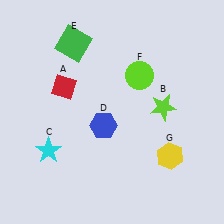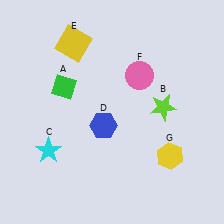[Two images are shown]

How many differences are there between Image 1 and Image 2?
There are 3 differences between the two images.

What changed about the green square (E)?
In Image 1, E is green. In Image 2, it changed to yellow.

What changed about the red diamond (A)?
In Image 1, A is red. In Image 2, it changed to green.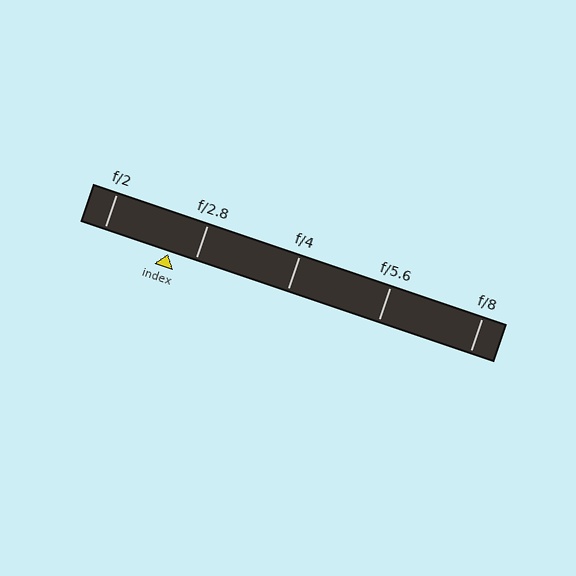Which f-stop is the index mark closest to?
The index mark is closest to f/2.8.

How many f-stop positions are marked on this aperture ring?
There are 5 f-stop positions marked.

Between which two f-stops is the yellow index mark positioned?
The index mark is between f/2 and f/2.8.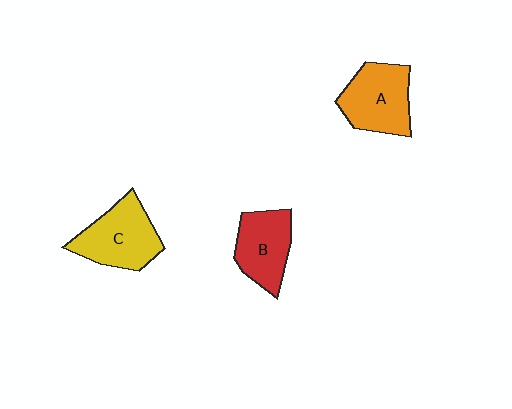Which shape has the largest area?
Shape C (yellow).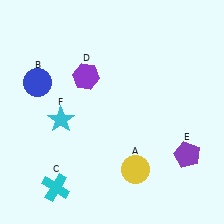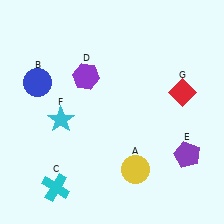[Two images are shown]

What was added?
A red diamond (G) was added in Image 2.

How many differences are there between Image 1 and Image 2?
There is 1 difference between the two images.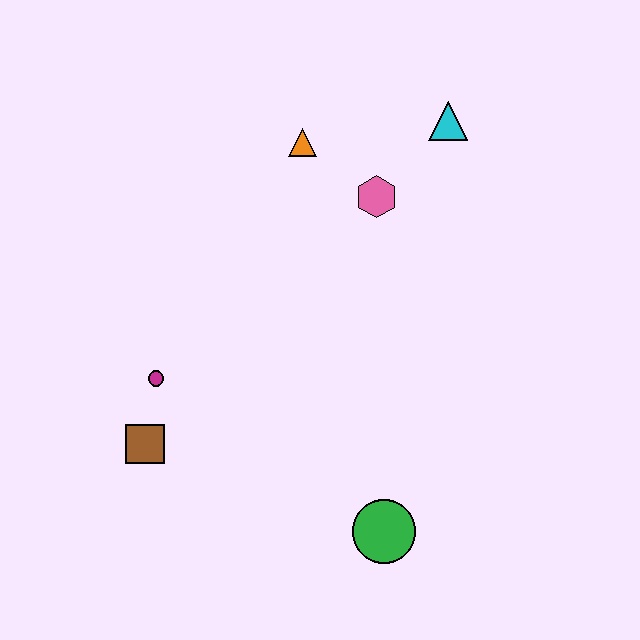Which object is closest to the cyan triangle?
The pink hexagon is closest to the cyan triangle.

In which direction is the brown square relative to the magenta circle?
The brown square is below the magenta circle.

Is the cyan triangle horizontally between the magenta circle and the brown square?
No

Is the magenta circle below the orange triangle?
Yes